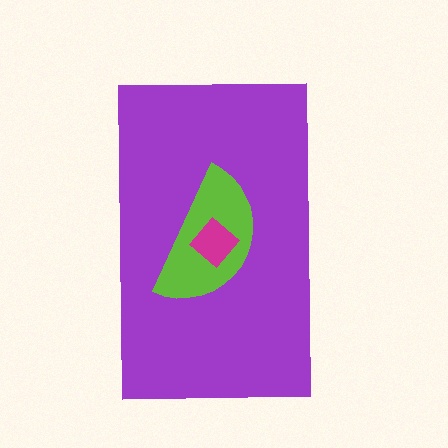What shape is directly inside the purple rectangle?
The lime semicircle.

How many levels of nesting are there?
3.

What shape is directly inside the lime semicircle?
The magenta diamond.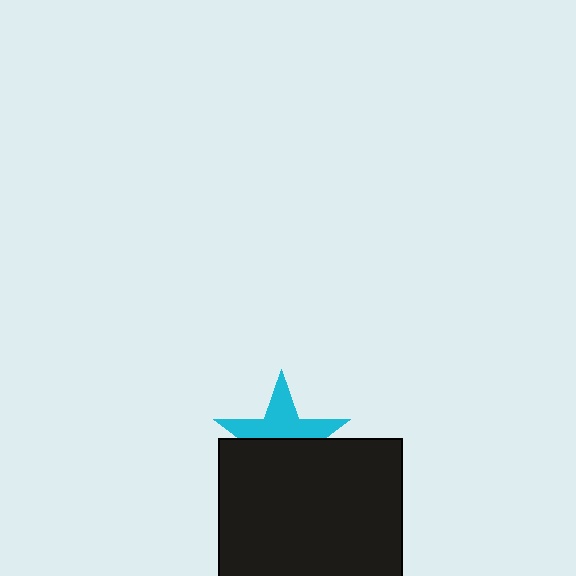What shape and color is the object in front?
The object in front is a black rectangle.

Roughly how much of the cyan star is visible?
About half of it is visible (roughly 48%).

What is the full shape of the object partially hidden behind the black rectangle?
The partially hidden object is a cyan star.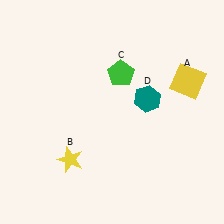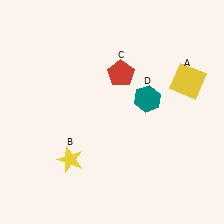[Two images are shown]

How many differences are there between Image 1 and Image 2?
There is 1 difference between the two images.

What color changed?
The pentagon (C) changed from green in Image 1 to red in Image 2.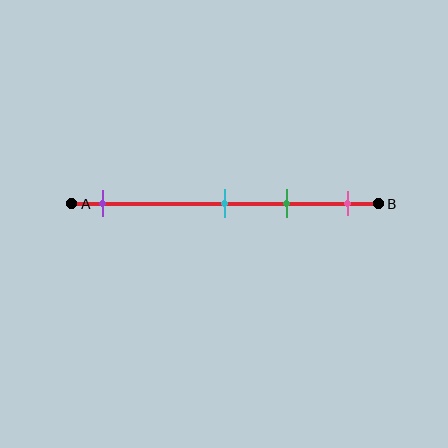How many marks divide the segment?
There are 4 marks dividing the segment.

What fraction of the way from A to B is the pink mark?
The pink mark is approximately 90% (0.9) of the way from A to B.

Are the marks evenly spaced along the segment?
No, the marks are not evenly spaced.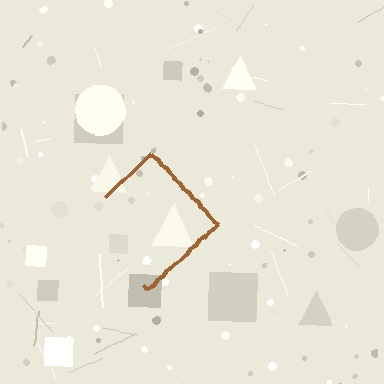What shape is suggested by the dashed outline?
The dashed outline suggests a diamond.